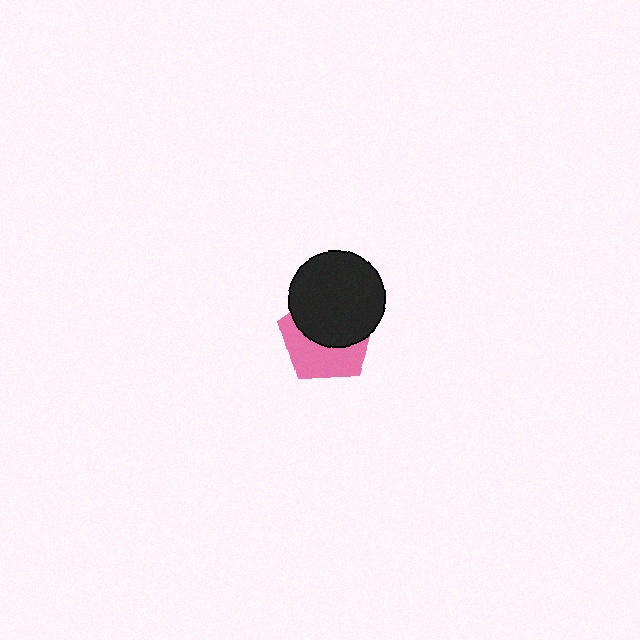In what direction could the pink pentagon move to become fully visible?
The pink pentagon could move down. That would shift it out from behind the black circle entirely.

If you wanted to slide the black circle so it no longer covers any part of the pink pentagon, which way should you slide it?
Slide it up — that is the most direct way to separate the two shapes.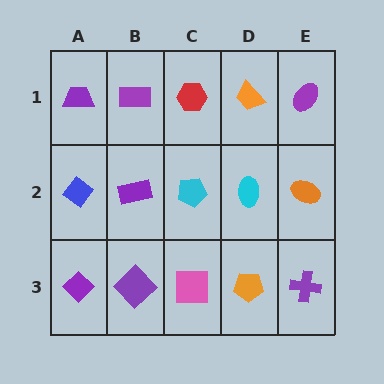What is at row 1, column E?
A purple ellipse.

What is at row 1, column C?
A red hexagon.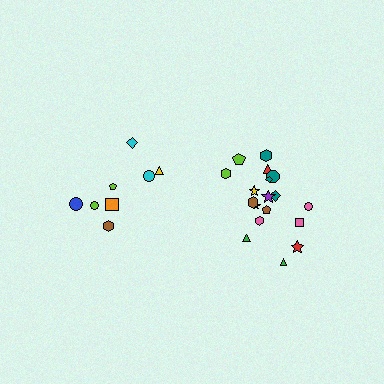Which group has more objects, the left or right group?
The right group.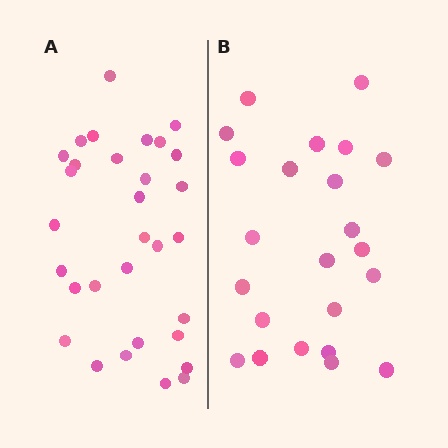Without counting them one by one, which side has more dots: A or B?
Region A (the left region) has more dots.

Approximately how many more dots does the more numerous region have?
Region A has roughly 8 or so more dots than region B.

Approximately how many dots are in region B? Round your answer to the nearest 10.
About 20 dots. (The exact count is 23, which rounds to 20.)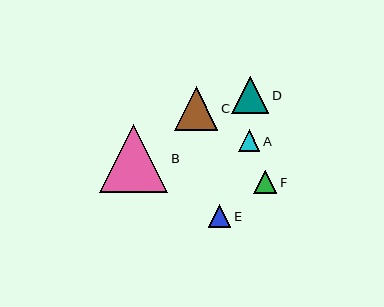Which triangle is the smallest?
Triangle A is the smallest with a size of approximately 22 pixels.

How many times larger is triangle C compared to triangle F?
Triangle C is approximately 1.9 times the size of triangle F.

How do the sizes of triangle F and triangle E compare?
Triangle F and triangle E are approximately the same size.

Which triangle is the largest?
Triangle B is the largest with a size of approximately 68 pixels.